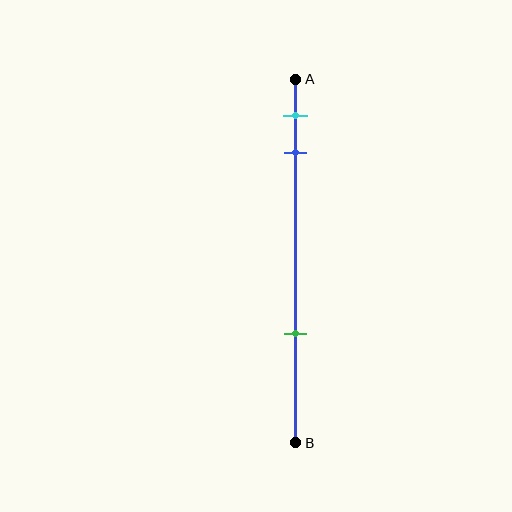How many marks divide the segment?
There are 3 marks dividing the segment.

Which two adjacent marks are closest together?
The cyan and blue marks are the closest adjacent pair.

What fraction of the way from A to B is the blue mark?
The blue mark is approximately 20% (0.2) of the way from A to B.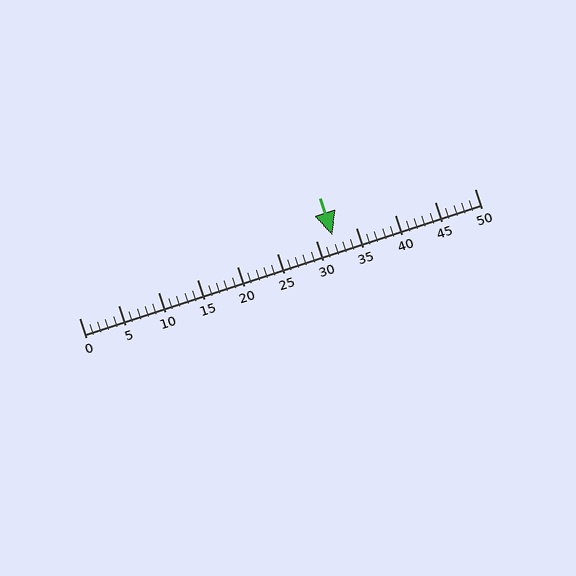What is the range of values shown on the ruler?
The ruler shows values from 0 to 50.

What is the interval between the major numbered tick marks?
The major tick marks are spaced 5 units apart.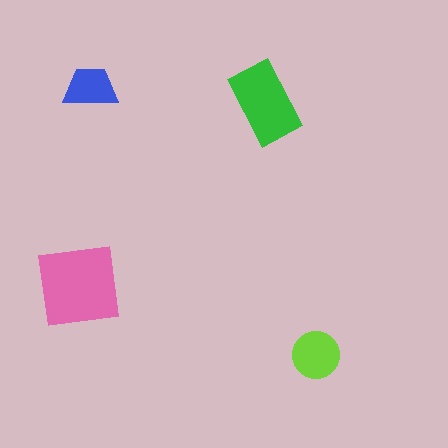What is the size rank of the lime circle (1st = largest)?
3rd.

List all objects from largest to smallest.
The pink square, the green rectangle, the lime circle, the blue trapezoid.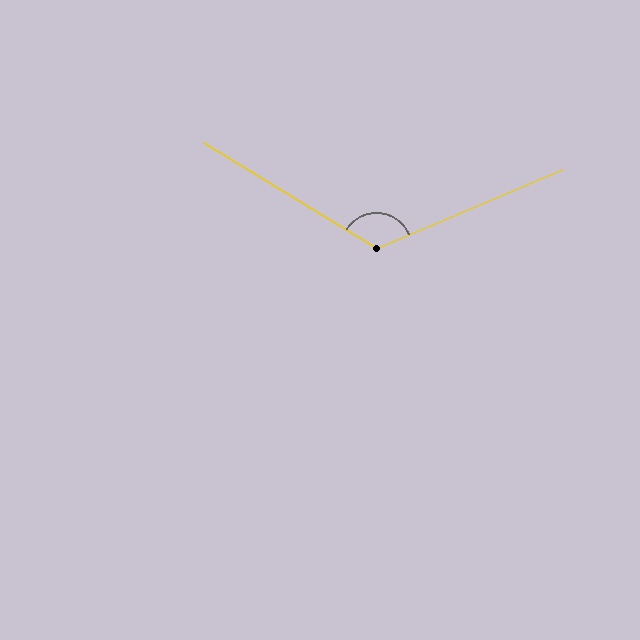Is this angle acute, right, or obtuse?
It is obtuse.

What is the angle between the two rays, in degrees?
Approximately 125 degrees.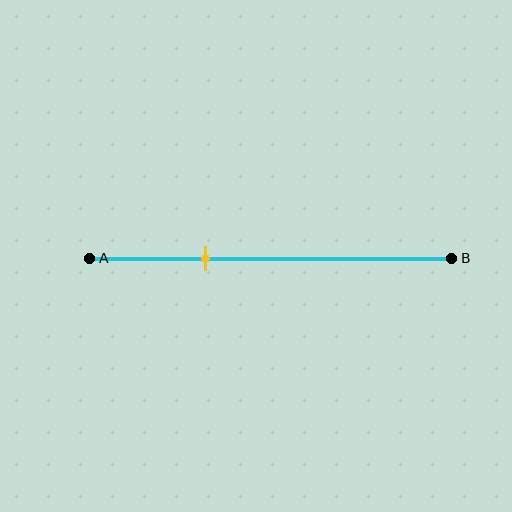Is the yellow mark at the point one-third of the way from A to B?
Yes, the mark is approximately at the one-third point.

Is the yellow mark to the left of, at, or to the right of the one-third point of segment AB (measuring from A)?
The yellow mark is approximately at the one-third point of segment AB.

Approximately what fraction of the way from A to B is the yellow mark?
The yellow mark is approximately 30% of the way from A to B.